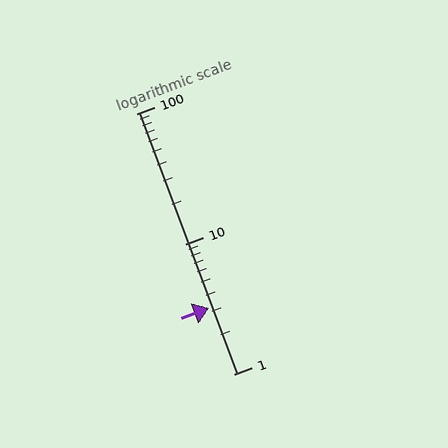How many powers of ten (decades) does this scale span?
The scale spans 2 decades, from 1 to 100.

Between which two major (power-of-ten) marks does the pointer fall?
The pointer is between 1 and 10.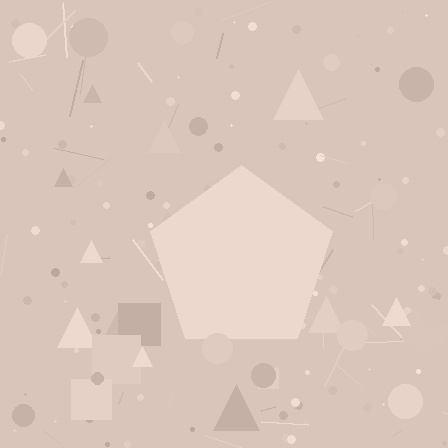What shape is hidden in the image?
A pentagon is hidden in the image.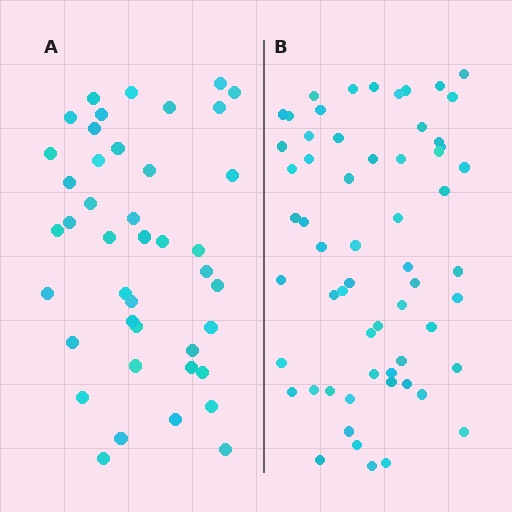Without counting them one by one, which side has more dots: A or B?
Region B (the right region) has more dots.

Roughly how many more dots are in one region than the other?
Region B has approximately 20 more dots than region A.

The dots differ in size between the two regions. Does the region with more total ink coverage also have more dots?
No. Region A has more total ink coverage because its dots are larger, but region B actually contains more individual dots. Total area can be misleading — the number of items is what matters here.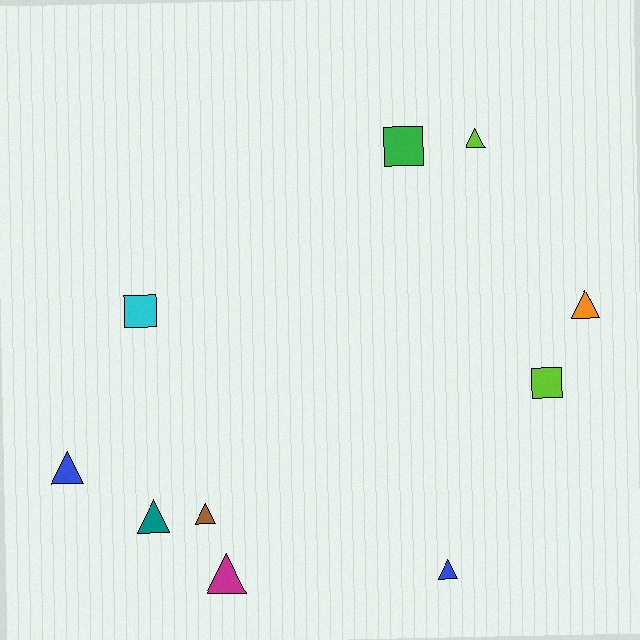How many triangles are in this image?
There are 7 triangles.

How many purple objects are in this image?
There are no purple objects.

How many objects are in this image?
There are 10 objects.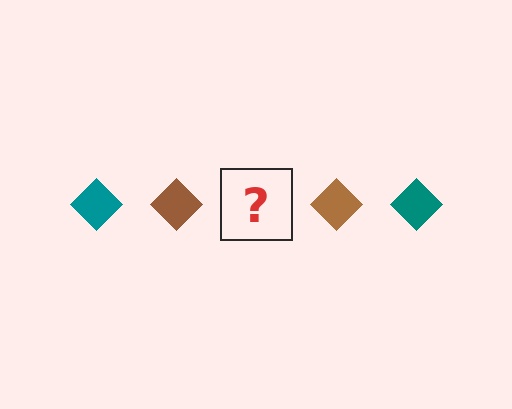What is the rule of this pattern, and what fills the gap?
The rule is that the pattern cycles through teal, brown diamonds. The gap should be filled with a teal diamond.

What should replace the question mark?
The question mark should be replaced with a teal diamond.